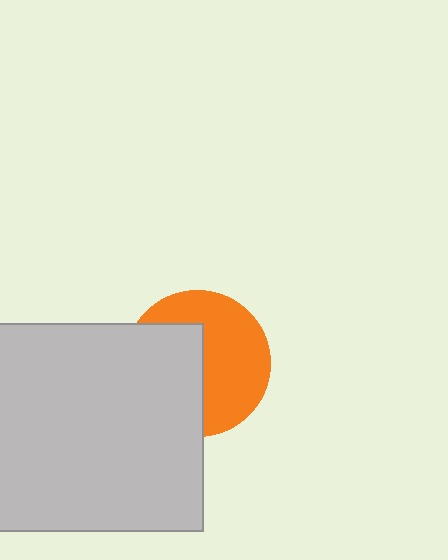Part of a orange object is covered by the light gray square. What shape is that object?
It is a circle.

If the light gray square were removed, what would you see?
You would see the complete orange circle.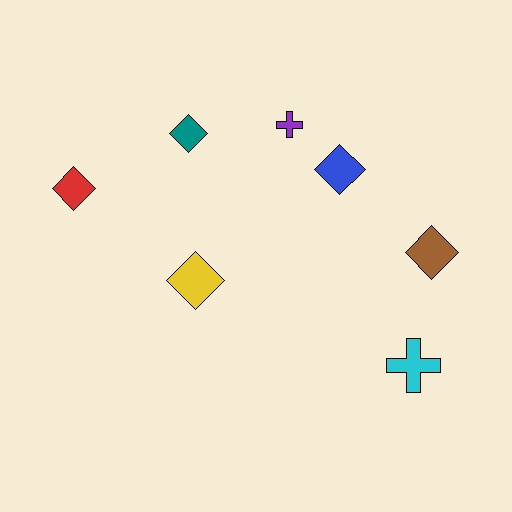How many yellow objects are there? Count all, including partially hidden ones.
There is 1 yellow object.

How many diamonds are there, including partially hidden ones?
There are 5 diamonds.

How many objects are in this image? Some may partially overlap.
There are 7 objects.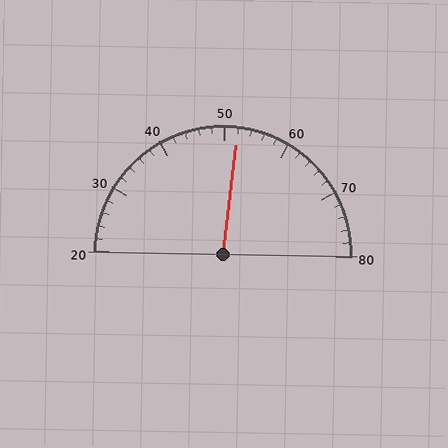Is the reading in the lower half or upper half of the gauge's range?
The reading is in the upper half of the range (20 to 80).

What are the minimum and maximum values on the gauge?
The gauge ranges from 20 to 80.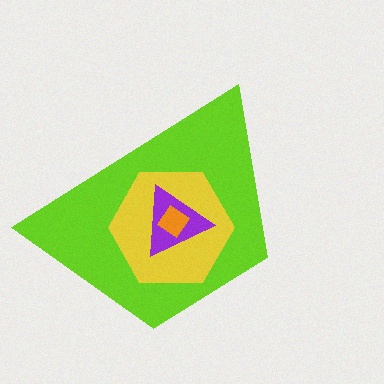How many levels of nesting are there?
4.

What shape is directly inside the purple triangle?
The orange diamond.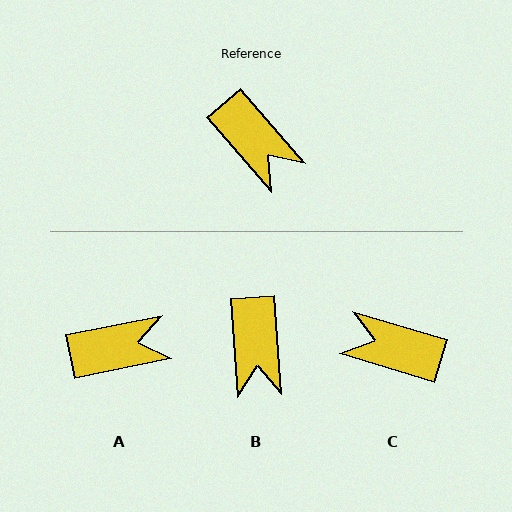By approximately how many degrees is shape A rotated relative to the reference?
Approximately 61 degrees counter-clockwise.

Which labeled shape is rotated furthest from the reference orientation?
C, about 147 degrees away.